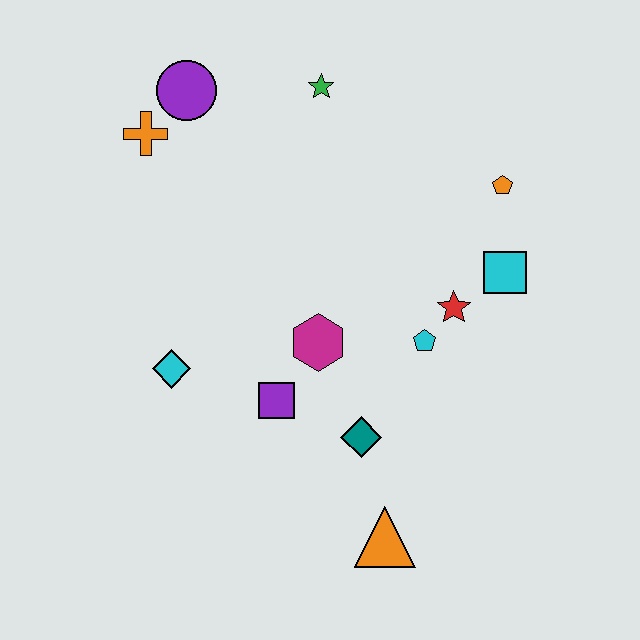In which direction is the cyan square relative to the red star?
The cyan square is to the right of the red star.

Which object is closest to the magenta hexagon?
The purple square is closest to the magenta hexagon.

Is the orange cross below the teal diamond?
No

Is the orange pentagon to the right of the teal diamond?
Yes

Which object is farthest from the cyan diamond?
The orange pentagon is farthest from the cyan diamond.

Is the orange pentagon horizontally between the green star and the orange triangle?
No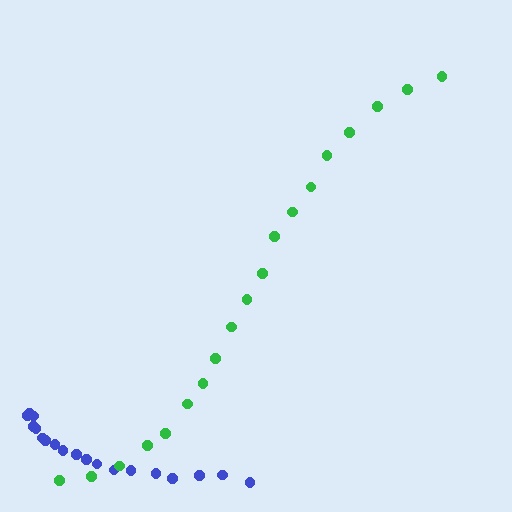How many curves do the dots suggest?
There are 2 distinct paths.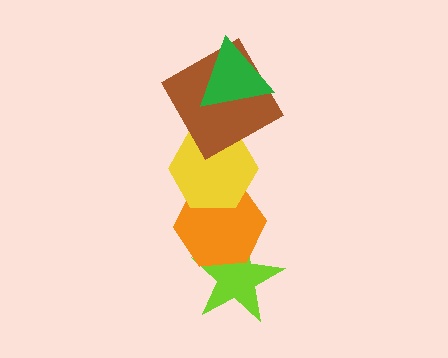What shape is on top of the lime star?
The orange hexagon is on top of the lime star.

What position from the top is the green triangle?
The green triangle is 1st from the top.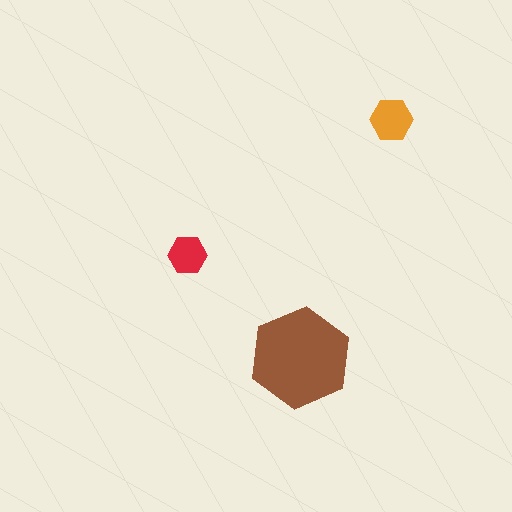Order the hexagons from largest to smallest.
the brown one, the orange one, the red one.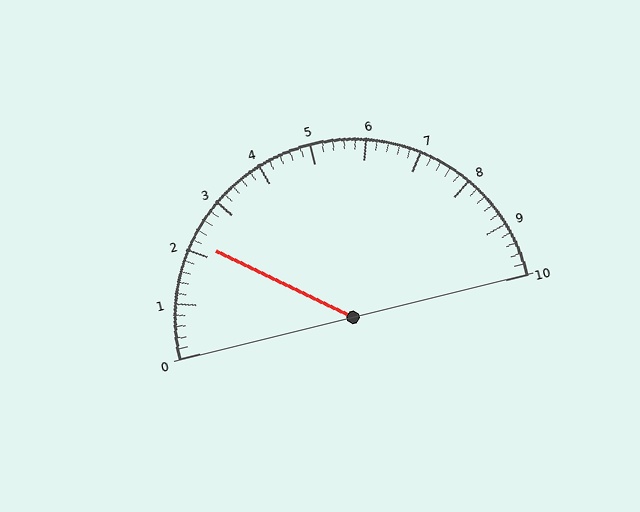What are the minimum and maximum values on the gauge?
The gauge ranges from 0 to 10.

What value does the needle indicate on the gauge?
The needle indicates approximately 2.2.